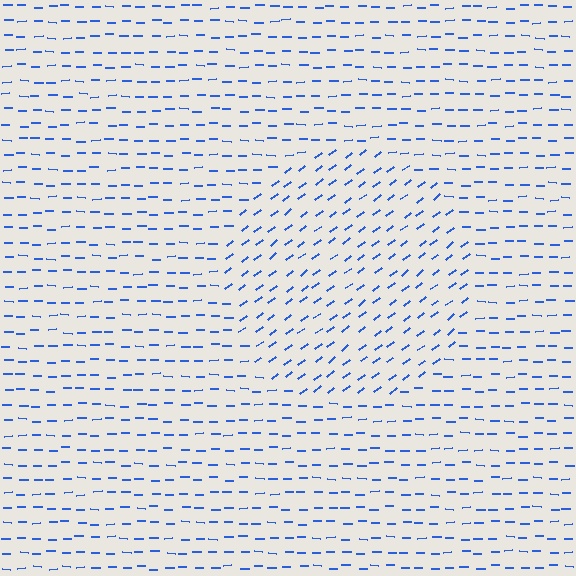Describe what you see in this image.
The image is filled with small blue line segments. A circle region in the image has lines oriented differently from the surrounding lines, creating a visible texture boundary.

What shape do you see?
I see a circle.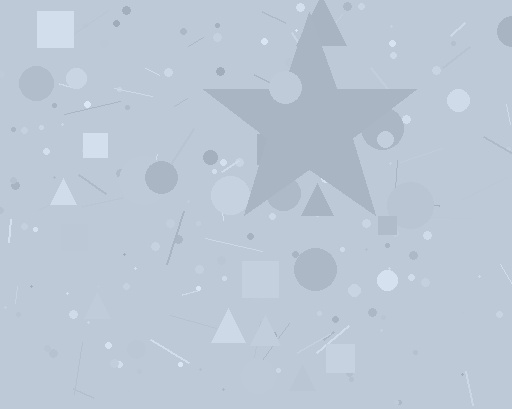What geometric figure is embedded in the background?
A star is embedded in the background.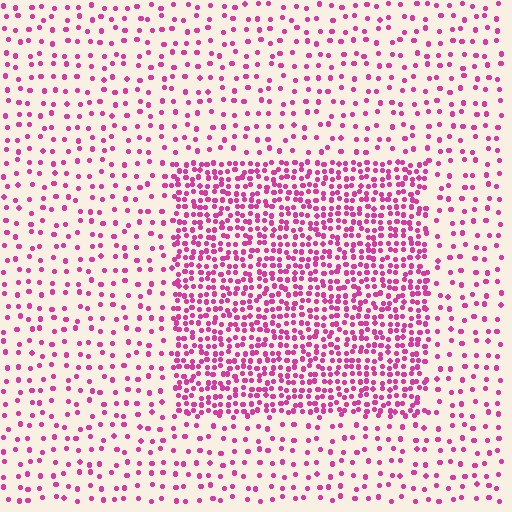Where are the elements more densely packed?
The elements are more densely packed inside the rectangle boundary.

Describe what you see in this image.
The image contains small magenta elements arranged at two different densities. A rectangle-shaped region is visible where the elements are more densely packed than the surrounding area.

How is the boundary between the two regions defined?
The boundary is defined by a change in element density (approximately 2.7x ratio). All elements are the same color, size, and shape.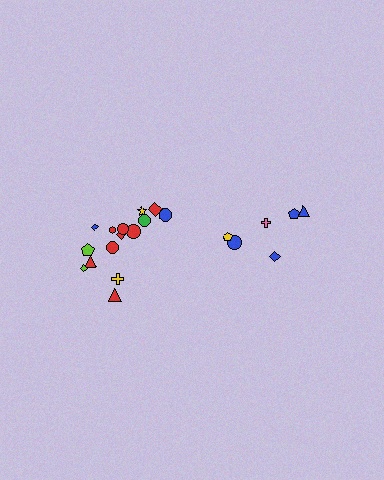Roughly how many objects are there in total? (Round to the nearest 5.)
Roughly 20 objects in total.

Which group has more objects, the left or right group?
The left group.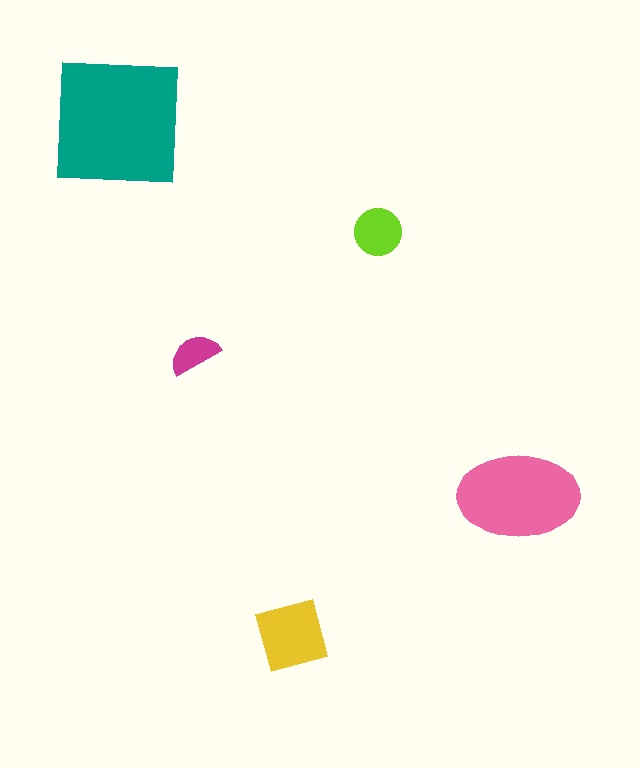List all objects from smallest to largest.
The magenta semicircle, the lime circle, the yellow diamond, the pink ellipse, the teal square.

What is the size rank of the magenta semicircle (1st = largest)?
5th.